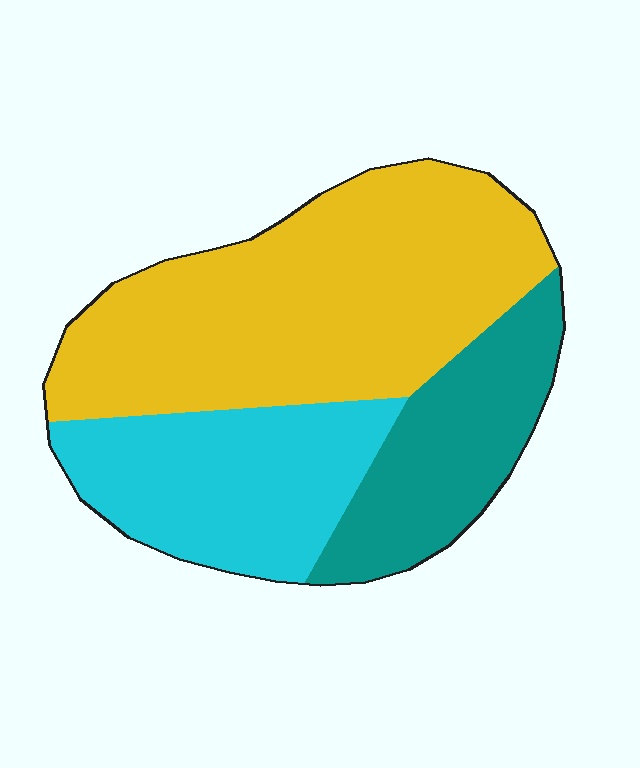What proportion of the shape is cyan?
Cyan covers 27% of the shape.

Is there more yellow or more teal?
Yellow.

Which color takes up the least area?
Teal, at roughly 20%.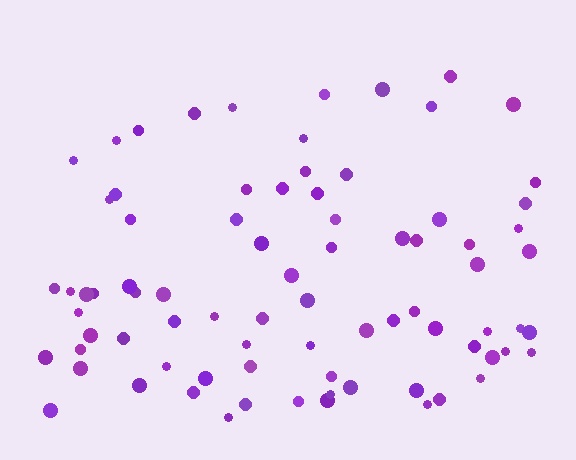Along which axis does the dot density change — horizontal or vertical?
Vertical.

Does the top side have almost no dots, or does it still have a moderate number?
Still a moderate number, just noticeably fewer than the bottom.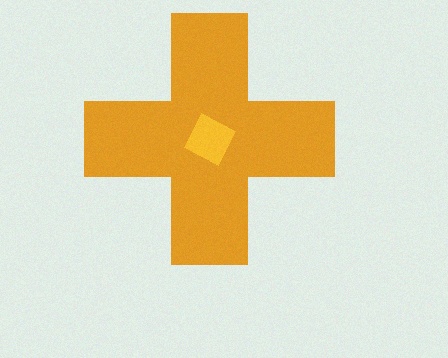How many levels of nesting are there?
2.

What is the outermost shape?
The orange cross.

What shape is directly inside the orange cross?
The yellow square.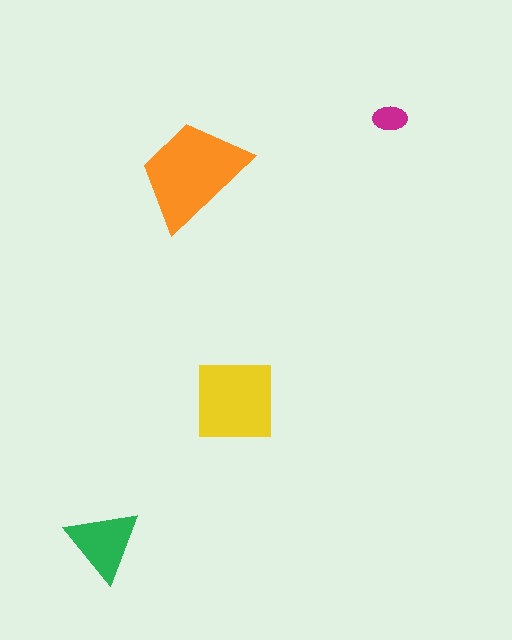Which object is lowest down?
The green triangle is bottommost.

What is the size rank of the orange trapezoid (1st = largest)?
1st.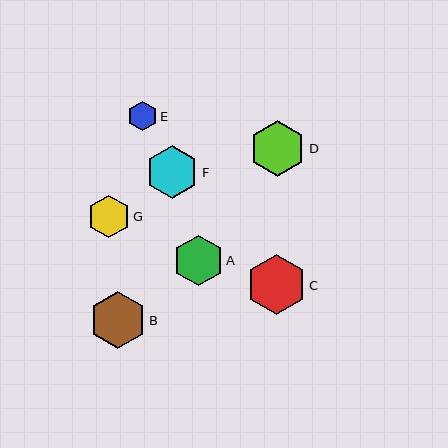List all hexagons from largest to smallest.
From largest to smallest: C, B, D, F, A, G, E.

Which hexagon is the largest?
Hexagon C is the largest with a size of approximately 60 pixels.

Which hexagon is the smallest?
Hexagon E is the smallest with a size of approximately 30 pixels.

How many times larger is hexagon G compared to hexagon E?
Hexagon G is approximately 1.4 times the size of hexagon E.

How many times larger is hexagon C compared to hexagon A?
Hexagon C is approximately 1.2 times the size of hexagon A.